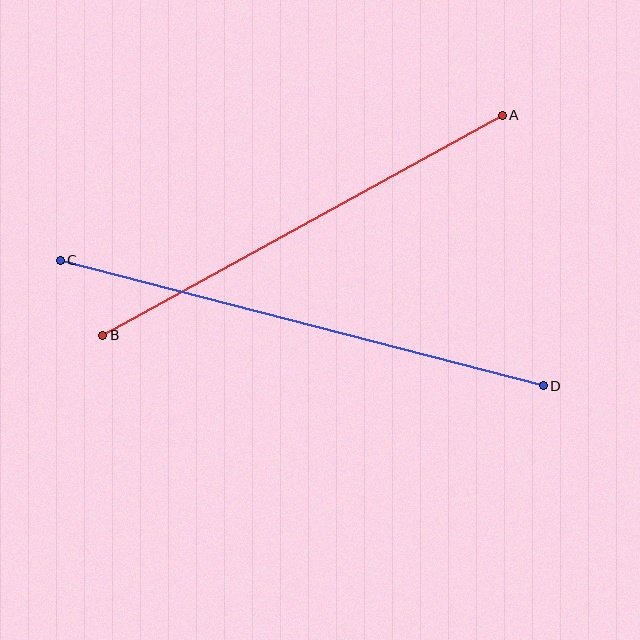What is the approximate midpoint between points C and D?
The midpoint is at approximately (302, 323) pixels.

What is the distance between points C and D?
The distance is approximately 499 pixels.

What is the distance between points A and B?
The distance is approximately 456 pixels.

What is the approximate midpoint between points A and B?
The midpoint is at approximately (303, 225) pixels.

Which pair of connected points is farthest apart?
Points C and D are farthest apart.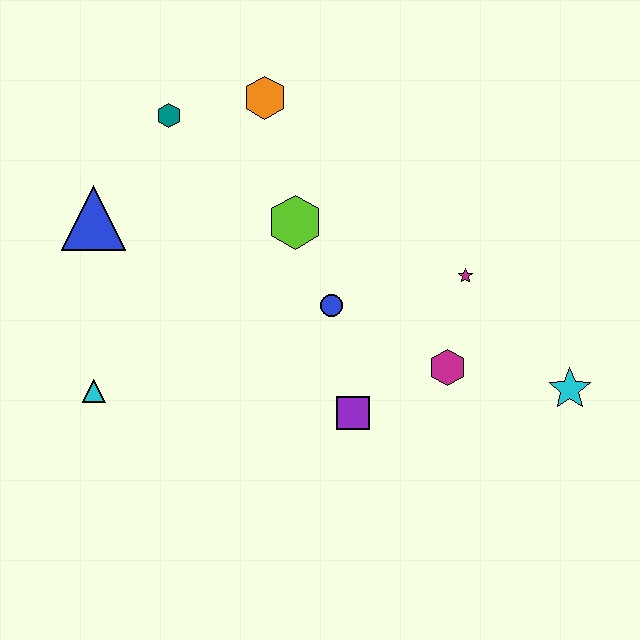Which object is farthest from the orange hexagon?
The cyan star is farthest from the orange hexagon.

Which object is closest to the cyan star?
The magenta hexagon is closest to the cyan star.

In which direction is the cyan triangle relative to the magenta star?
The cyan triangle is to the left of the magenta star.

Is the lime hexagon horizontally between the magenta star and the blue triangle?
Yes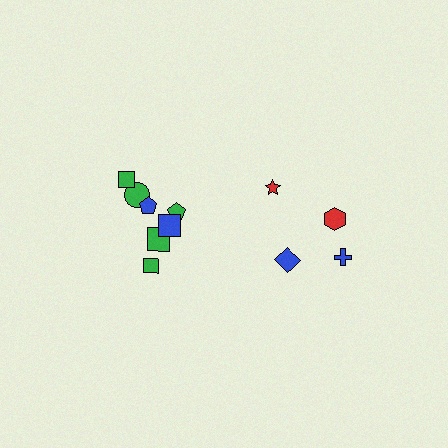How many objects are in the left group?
There are 7 objects.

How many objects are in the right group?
There are 4 objects.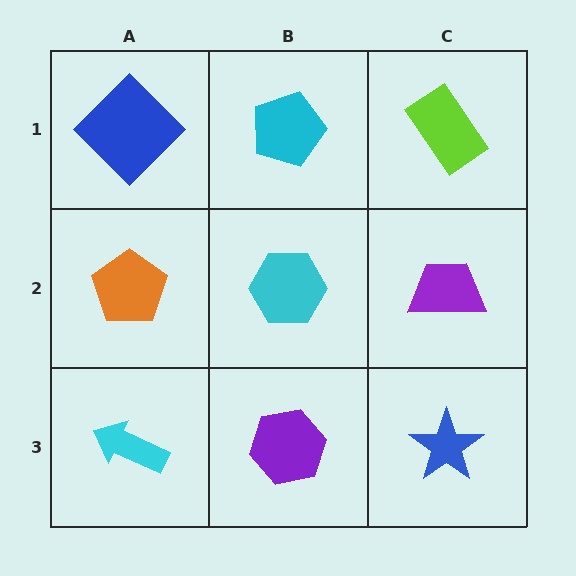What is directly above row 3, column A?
An orange pentagon.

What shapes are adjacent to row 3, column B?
A cyan hexagon (row 2, column B), a cyan arrow (row 3, column A), a blue star (row 3, column C).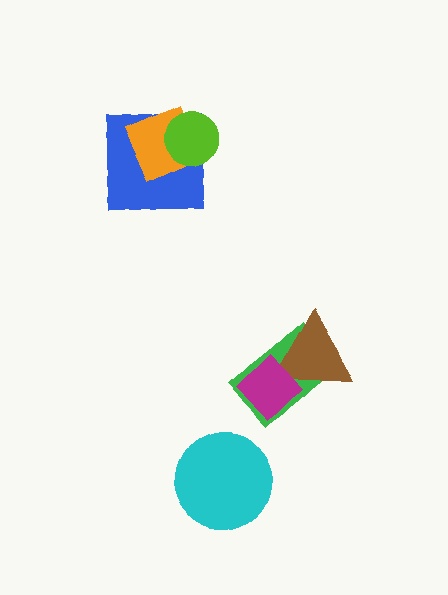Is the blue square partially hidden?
Yes, it is partially covered by another shape.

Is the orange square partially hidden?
Yes, it is partially covered by another shape.